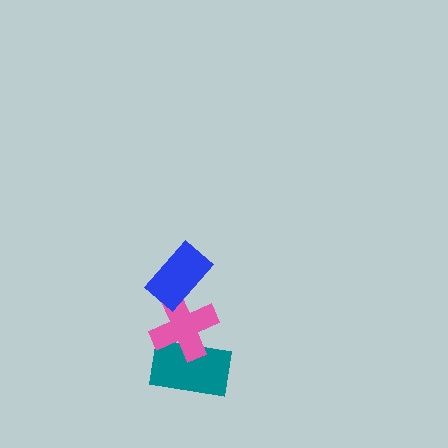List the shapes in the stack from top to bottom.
From top to bottom: the blue rectangle, the pink cross, the teal rectangle.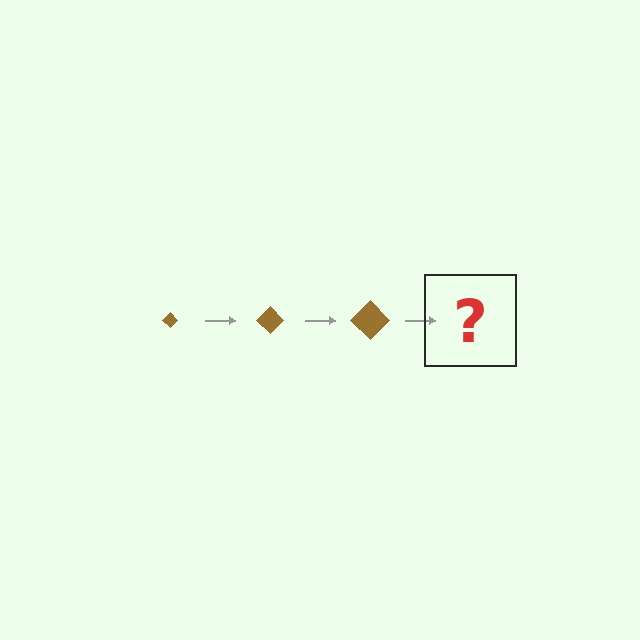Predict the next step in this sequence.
The next step is a brown diamond, larger than the previous one.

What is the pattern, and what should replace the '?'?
The pattern is that the diamond gets progressively larger each step. The '?' should be a brown diamond, larger than the previous one.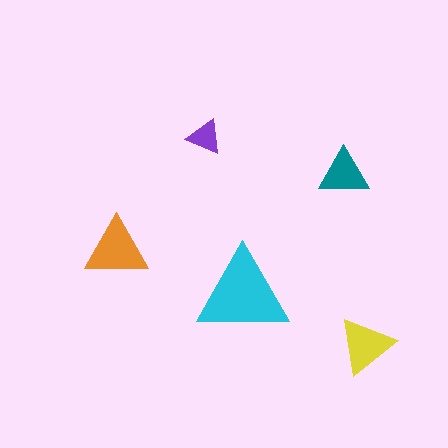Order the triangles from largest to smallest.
the cyan one, the orange one, the yellow one, the teal one, the purple one.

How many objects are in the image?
There are 5 objects in the image.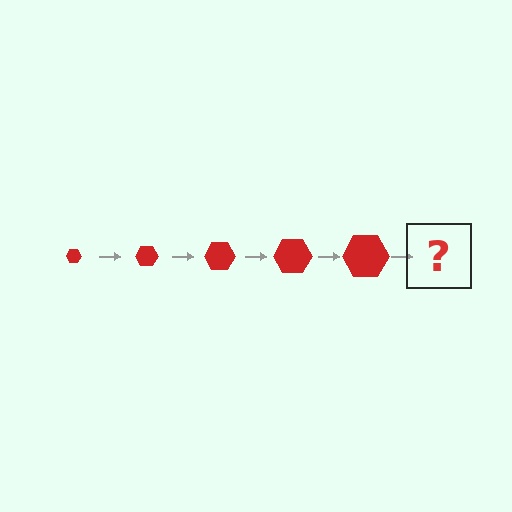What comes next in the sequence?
The next element should be a red hexagon, larger than the previous one.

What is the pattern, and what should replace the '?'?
The pattern is that the hexagon gets progressively larger each step. The '?' should be a red hexagon, larger than the previous one.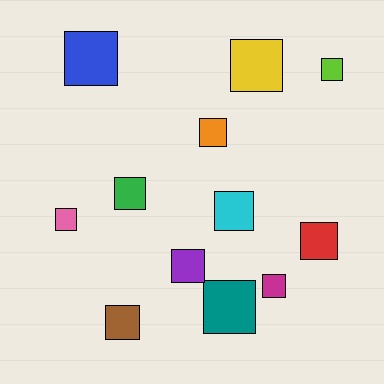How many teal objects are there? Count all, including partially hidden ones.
There is 1 teal object.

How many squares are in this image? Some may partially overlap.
There are 12 squares.